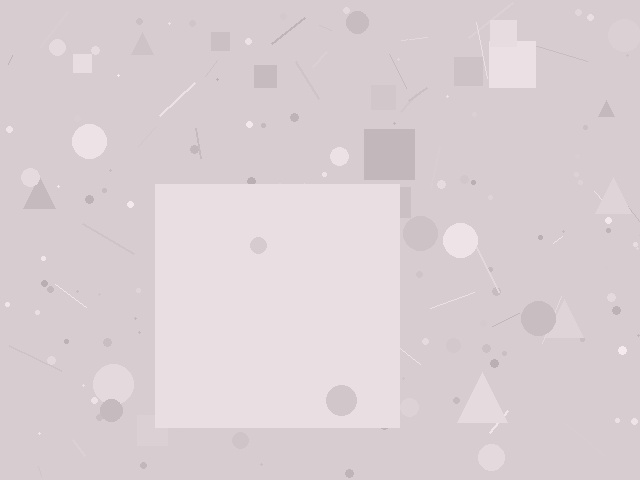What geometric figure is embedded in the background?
A square is embedded in the background.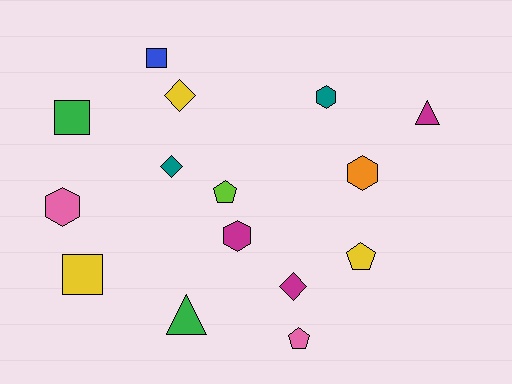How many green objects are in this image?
There are 2 green objects.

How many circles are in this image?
There are no circles.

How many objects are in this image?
There are 15 objects.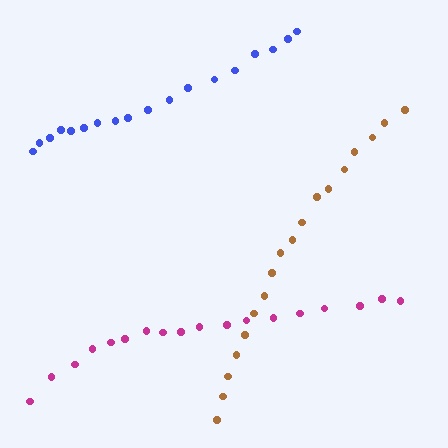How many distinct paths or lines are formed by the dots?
There are 3 distinct paths.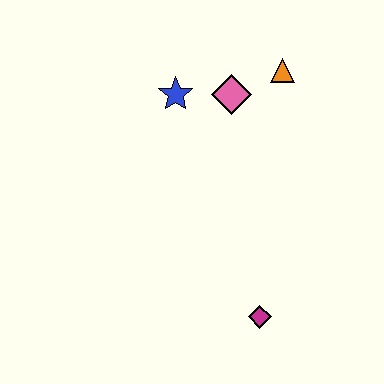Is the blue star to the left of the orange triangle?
Yes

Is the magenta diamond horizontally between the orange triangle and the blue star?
Yes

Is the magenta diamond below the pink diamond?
Yes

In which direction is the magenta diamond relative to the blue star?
The magenta diamond is below the blue star.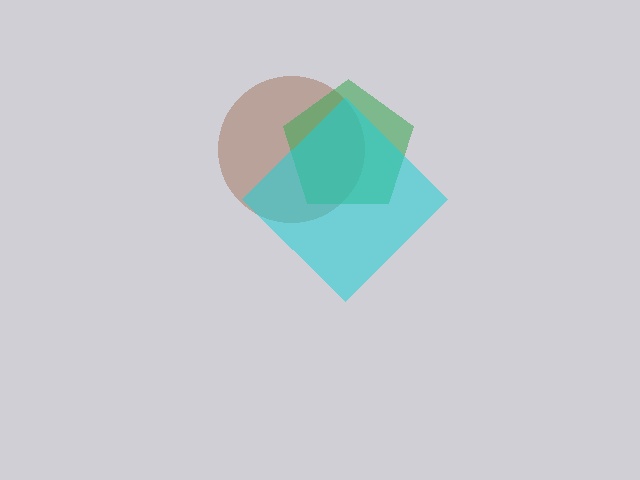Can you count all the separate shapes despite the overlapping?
Yes, there are 3 separate shapes.